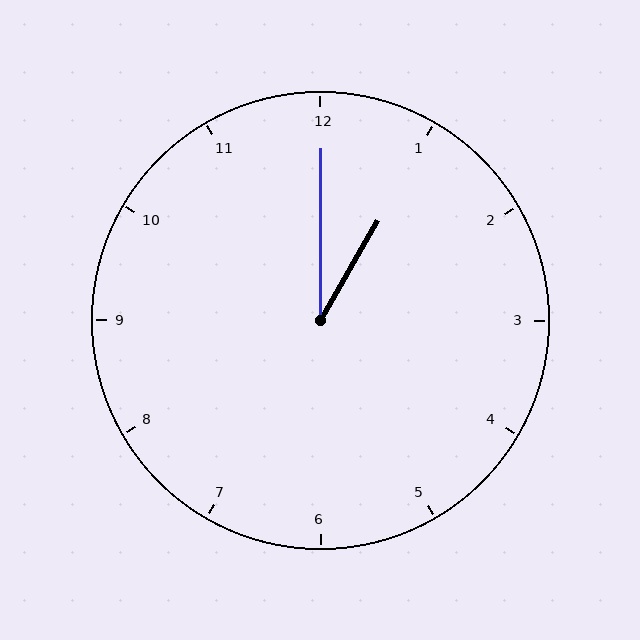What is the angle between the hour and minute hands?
Approximately 30 degrees.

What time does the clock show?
1:00.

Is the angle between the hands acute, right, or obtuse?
It is acute.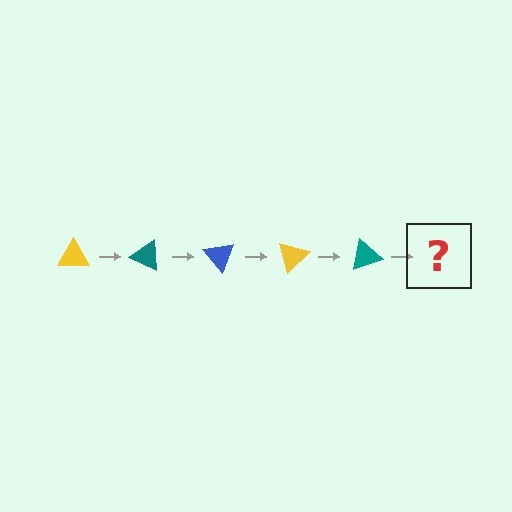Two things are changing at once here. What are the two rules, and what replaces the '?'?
The two rules are that it rotates 25 degrees each step and the color cycles through yellow, teal, and blue. The '?' should be a blue triangle, rotated 125 degrees from the start.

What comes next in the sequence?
The next element should be a blue triangle, rotated 125 degrees from the start.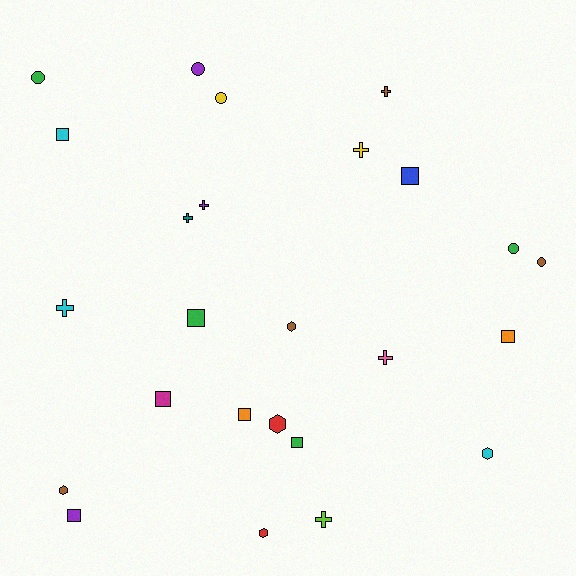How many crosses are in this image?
There are 7 crosses.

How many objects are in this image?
There are 25 objects.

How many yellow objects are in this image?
There are 2 yellow objects.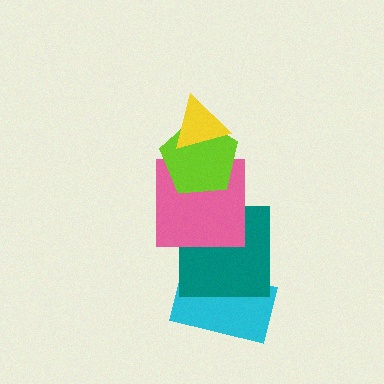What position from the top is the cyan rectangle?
The cyan rectangle is 5th from the top.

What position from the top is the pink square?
The pink square is 3rd from the top.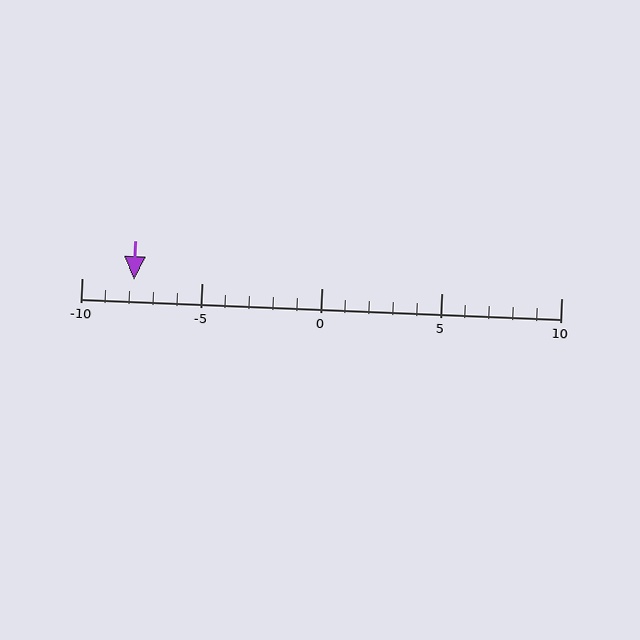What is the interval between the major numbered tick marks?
The major tick marks are spaced 5 units apart.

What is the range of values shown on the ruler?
The ruler shows values from -10 to 10.